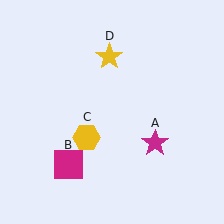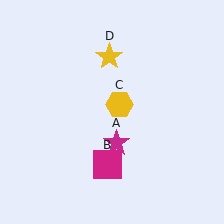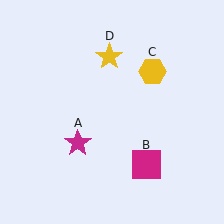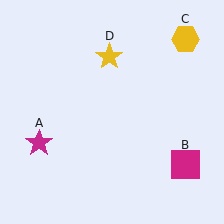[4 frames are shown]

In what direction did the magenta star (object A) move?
The magenta star (object A) moved left.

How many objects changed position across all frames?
3 objects changed position: magenta star (object A), magenta square (object B), yellow hexagon (object C).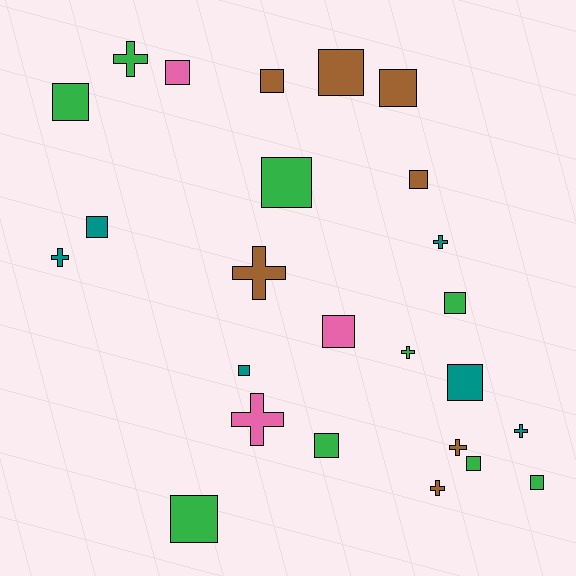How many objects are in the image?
There are 25 objects.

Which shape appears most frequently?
Square, with 16 objects.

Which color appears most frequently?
Green, with 9 objects.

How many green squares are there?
There are 7 green squares.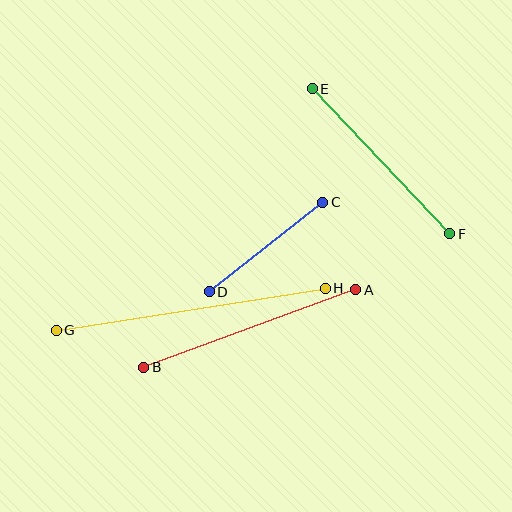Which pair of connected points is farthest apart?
Points G and H are farthest apart.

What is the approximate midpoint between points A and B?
The midpoint is at approximately (250, 328) pixels.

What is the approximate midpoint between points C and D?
The midpoint is at approximately (266, 247) pixels.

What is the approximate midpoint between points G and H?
The midpoint is at approximately (191, 309) pixels.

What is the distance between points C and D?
The distance is approximately 145 pixels.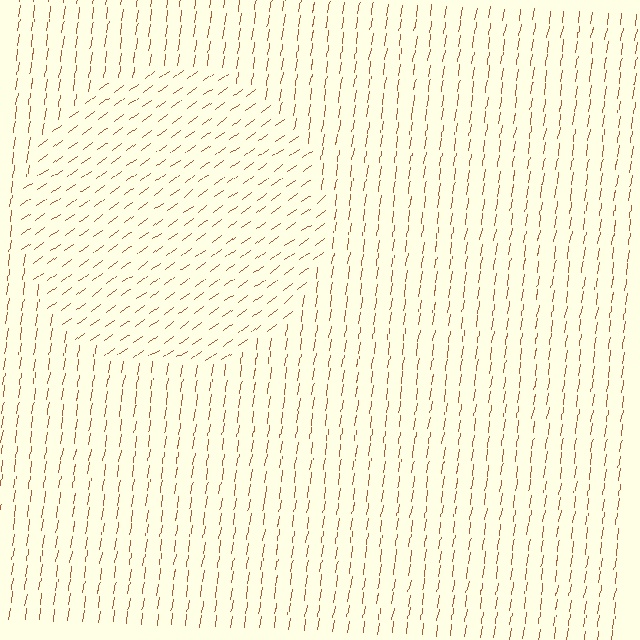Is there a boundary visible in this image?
Yes, there is a texture boundary formed by a change in line orientation.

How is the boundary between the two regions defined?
The boundary is defined purely by a change in line orientation (approximately 45 degrees difference). All lines are the same color and thickness.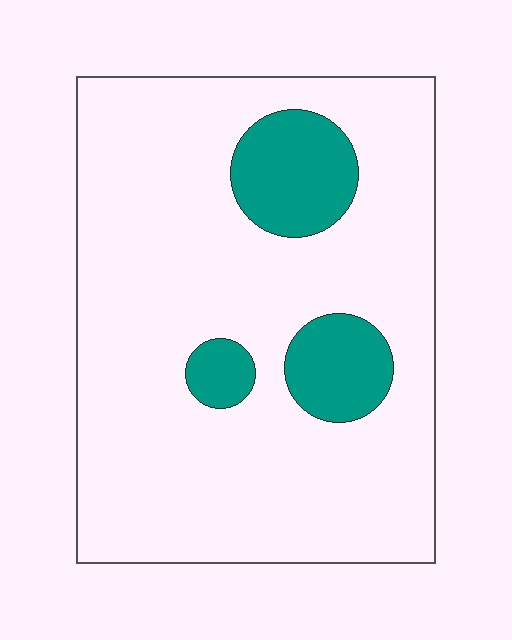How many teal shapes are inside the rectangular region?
3.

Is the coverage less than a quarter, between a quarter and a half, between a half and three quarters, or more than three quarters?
Less than a quarter.